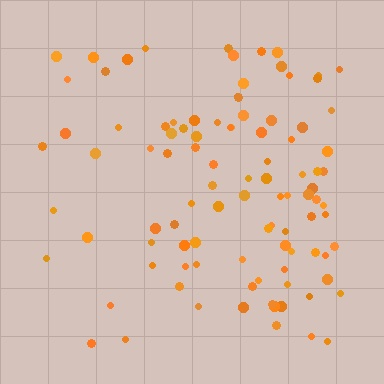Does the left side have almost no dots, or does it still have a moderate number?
Still a moderate number, just noticeably fewer than the right.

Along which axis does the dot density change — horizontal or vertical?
Horizontal.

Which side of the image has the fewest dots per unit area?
The left.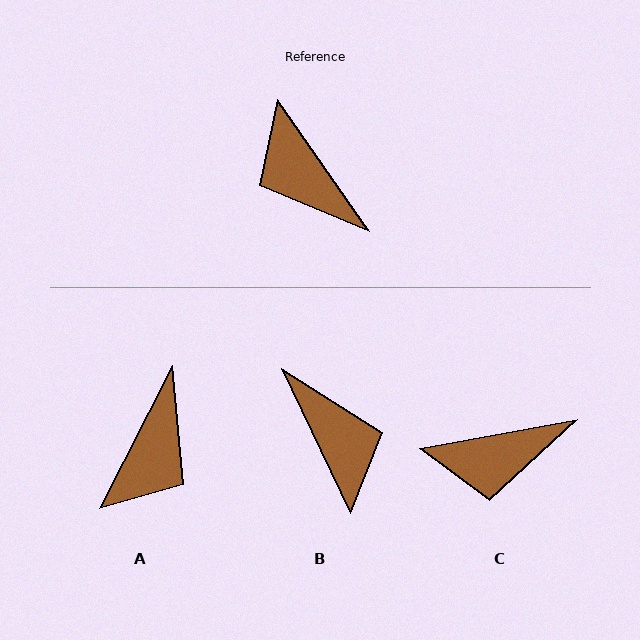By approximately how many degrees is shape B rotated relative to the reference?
Approximately 170 degrees counter-clockwise.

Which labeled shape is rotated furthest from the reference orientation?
B, about 170 degrees away.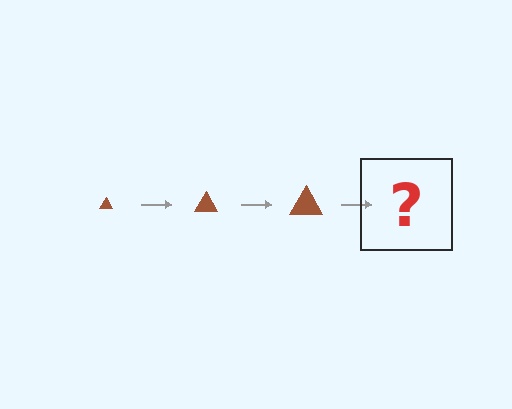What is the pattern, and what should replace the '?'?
The pattern is that the triangle gets progressively larger each step. The '?' should be a brown triangle, larger than the previous one.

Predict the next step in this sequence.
The next step is a brown triangle, larger than the previous one.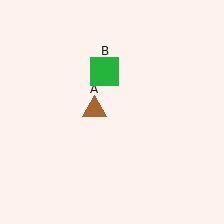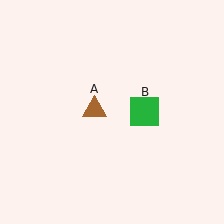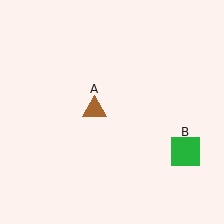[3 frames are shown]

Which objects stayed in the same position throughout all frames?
Brown triangle (object A) remained stationary.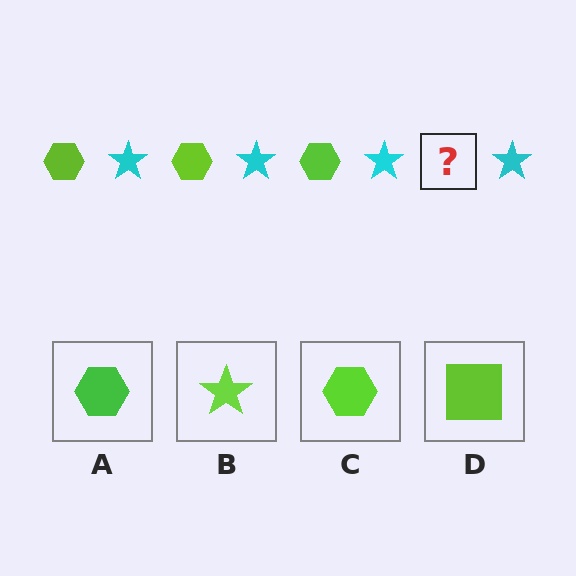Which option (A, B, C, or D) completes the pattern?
C.